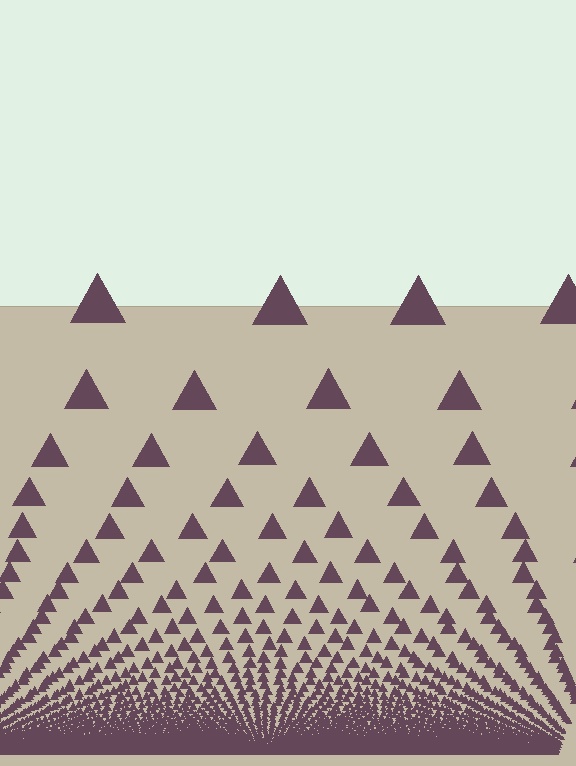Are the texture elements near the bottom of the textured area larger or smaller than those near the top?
Smaller. The gradient is inverted — elements near the bottom are smaller and denser.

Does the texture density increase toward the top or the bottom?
Density increases toward the bottom.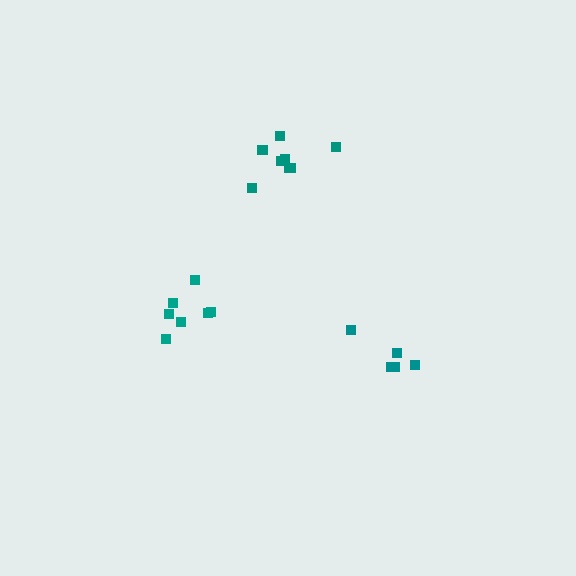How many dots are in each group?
Group 1: 7 dots, Group 2: 9 dots, Group 3: 5 dots (21 total).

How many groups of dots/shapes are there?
There are 3 groups.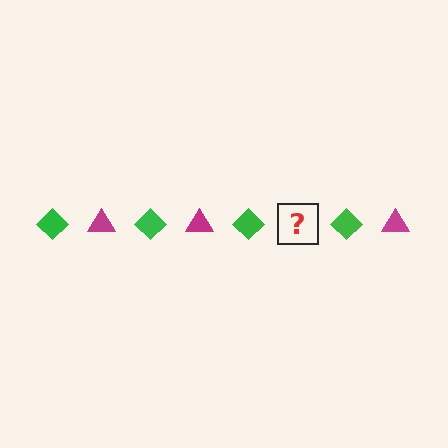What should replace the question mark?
The question mark should be replaced with a magenta triangle.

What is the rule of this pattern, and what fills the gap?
The rule is that the pattern alternates between green diamond and magenta triangle. The gap should be filled with a magenta triangle.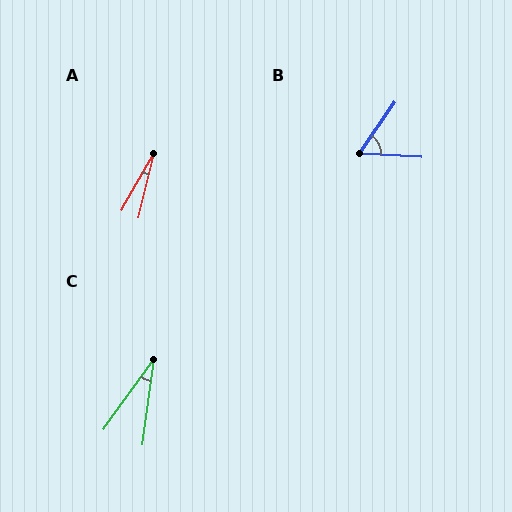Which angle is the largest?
B, at approximately 59 degrees.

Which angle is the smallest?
A, at approximately 16 degrees.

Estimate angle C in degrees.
Approximately 28 degrees.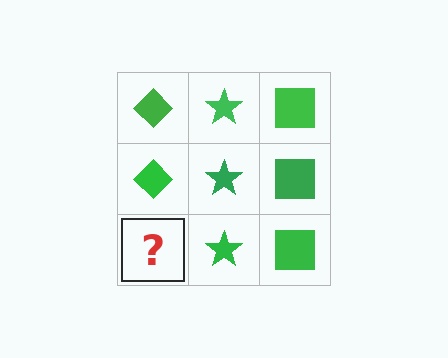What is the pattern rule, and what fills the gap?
The rule is that each column has a consistent shape. The gap should be filled with a green diamond.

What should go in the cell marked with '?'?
The missing cell should contain a green diamond.